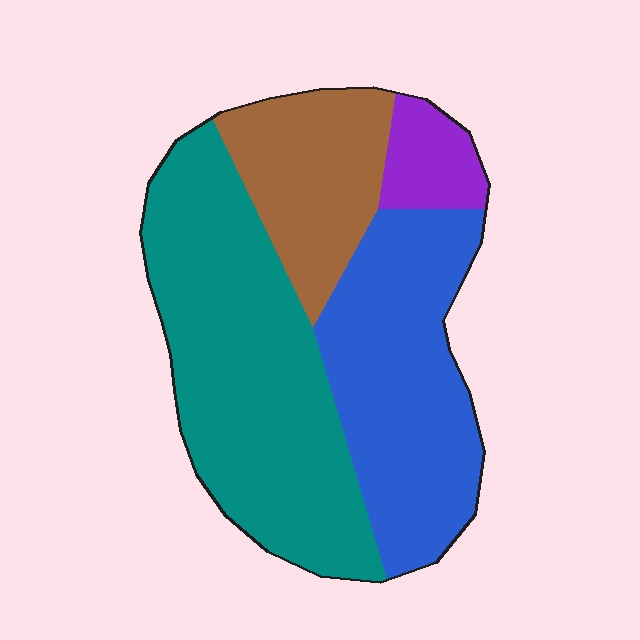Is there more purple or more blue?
Blue.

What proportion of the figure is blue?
Blue takes up about one third (1/3) of the figure.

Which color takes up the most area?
Teal, at roughly 45%.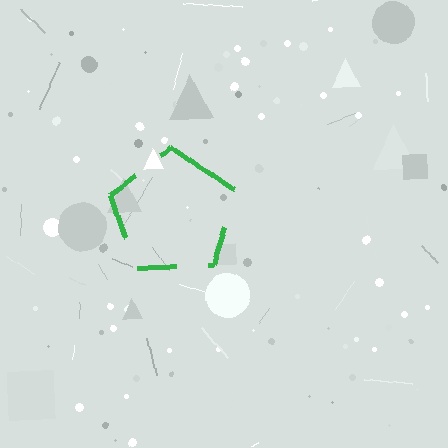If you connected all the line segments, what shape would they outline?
They would outline a pentagon.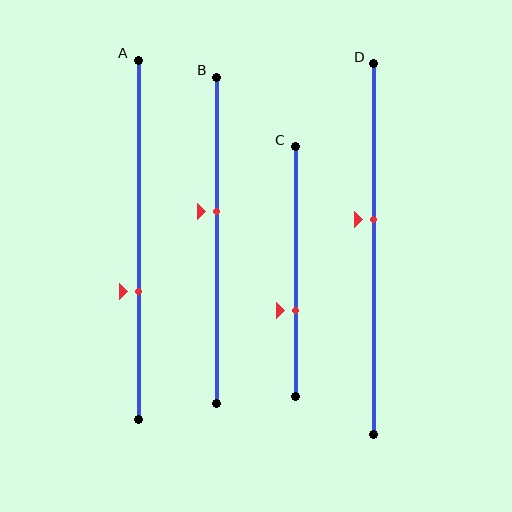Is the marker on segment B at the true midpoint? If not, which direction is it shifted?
No, the marker on segment B is shifted upward by about 9% of the segment length.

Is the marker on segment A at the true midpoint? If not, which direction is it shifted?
No, the marker on segment A is shifted downward by about 14% of the segment length.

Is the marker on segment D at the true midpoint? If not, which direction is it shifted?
No, the marker on segment D is shifted upward by about 8% of the segment length.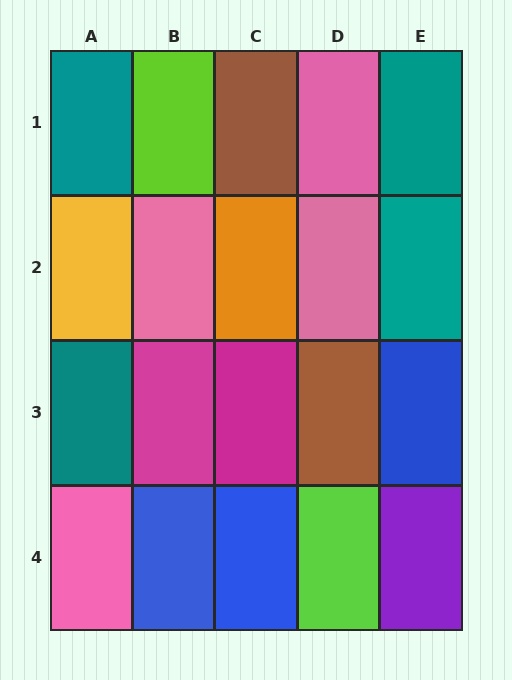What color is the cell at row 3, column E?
Blue.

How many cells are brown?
2 cells are brown.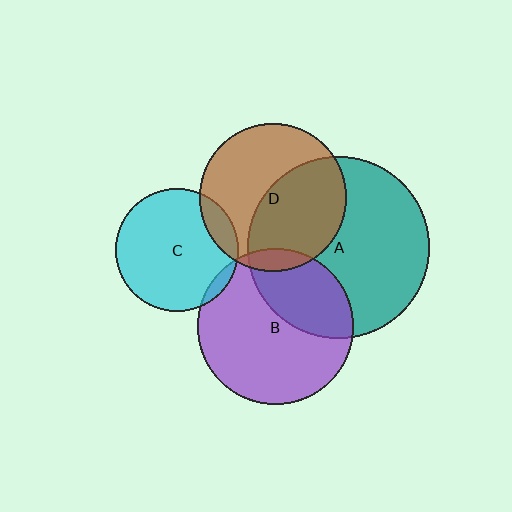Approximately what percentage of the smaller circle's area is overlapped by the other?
Approximately 10%.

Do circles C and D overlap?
Yes.